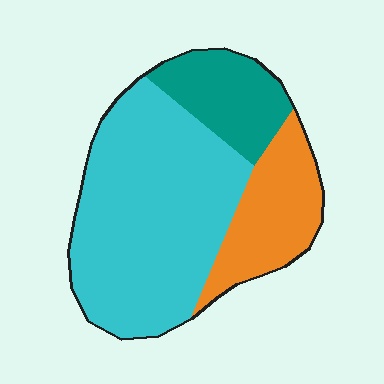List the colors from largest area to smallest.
From largest to smallest: cyan, orange, teal.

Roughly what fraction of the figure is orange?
Orange takes up about one fifth (1/5) of the figure.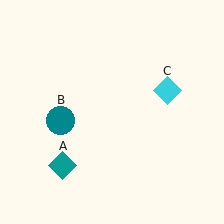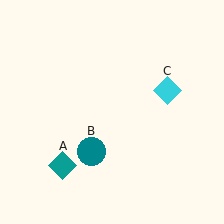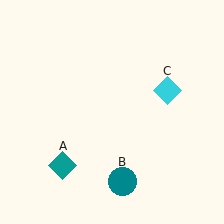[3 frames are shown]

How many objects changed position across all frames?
1 object changed position: teal circle (object B).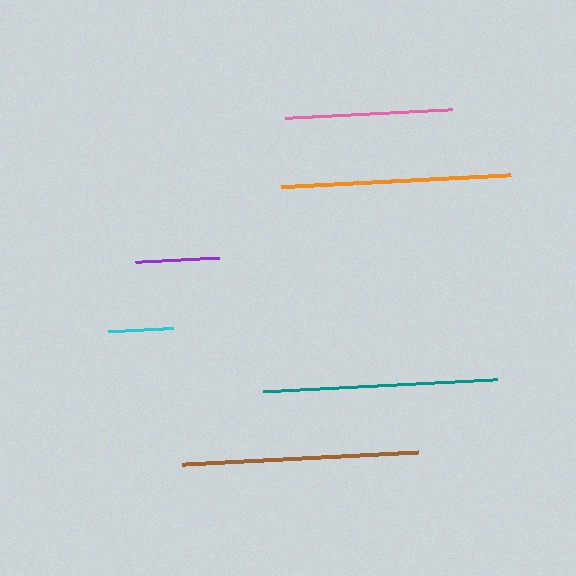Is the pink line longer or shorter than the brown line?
The brown line is longer than the pink line.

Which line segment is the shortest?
The cyan line is the shortest at approximately 66 pixels.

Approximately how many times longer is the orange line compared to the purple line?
The orange line is approximately 2.7 times the length of the purple line.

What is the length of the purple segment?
The purple segment is approximately 84 pixels long.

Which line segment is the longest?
The brown line is the longest at approximately 236 pixels.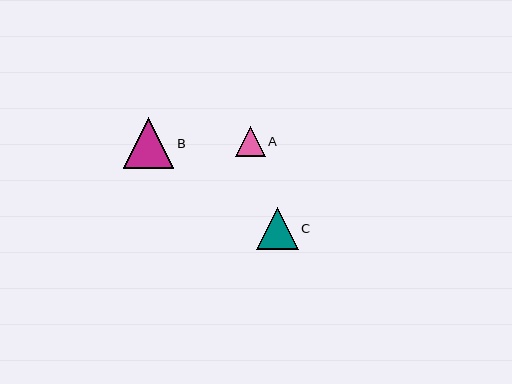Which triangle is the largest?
Triangle B is the largest with a size of approximately 50 pixels.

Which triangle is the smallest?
Triangle A is the smallest with a size of approximately 30 pixels.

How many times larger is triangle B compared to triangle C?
Triangle B is approximately 1.2 times the size of triangle C.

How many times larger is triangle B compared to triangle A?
Triangle B is approximately 1.7 times the size of triangle A.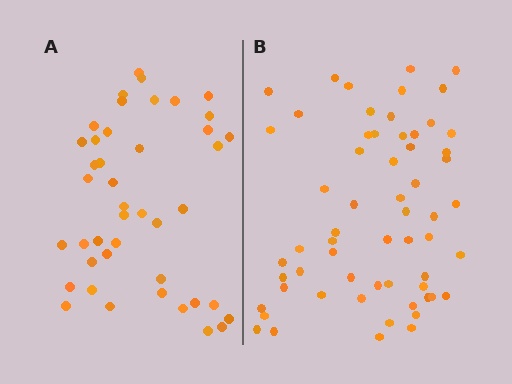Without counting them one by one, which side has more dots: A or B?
Region B (the right region) has more dots.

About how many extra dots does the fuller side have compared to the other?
Region B has approximately 15 more dots than region A.